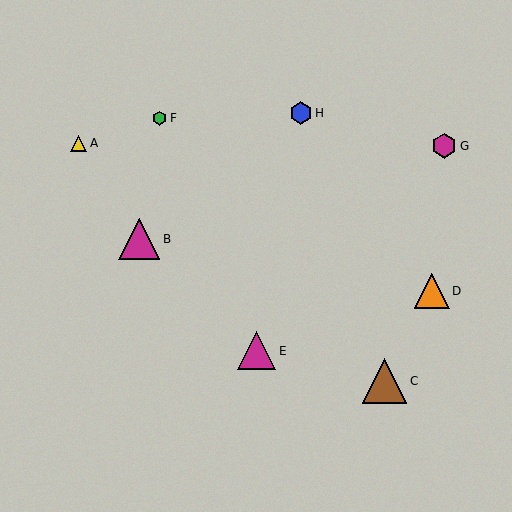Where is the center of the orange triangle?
The center of the orange triangle is at (432, 291).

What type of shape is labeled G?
Shape G is a magenta hexagon.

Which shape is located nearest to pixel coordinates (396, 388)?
The brown triangle (labeled C) at (385, 381) is nearest to that location.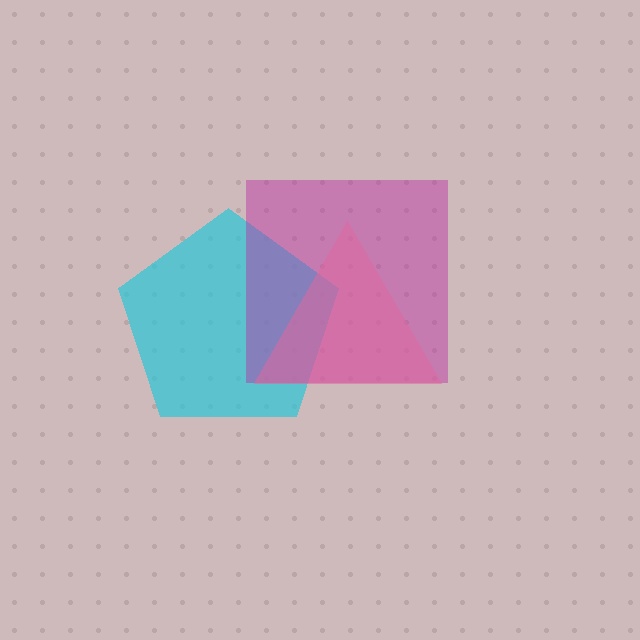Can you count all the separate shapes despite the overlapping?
Yes, there are 3 separate shapes.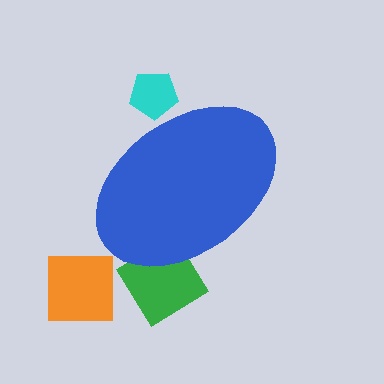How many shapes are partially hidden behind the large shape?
2 shapes are partially hidden.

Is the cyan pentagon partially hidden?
Yes, the cyan pentagon is partially hidden behind the blue ellipse.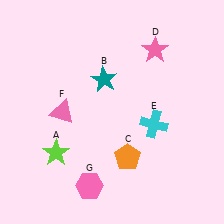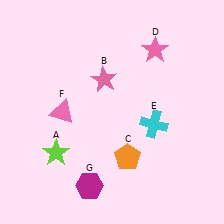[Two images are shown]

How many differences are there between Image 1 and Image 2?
There are 2 differences between the two images.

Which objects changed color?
B changed from teal to pink. G changed from pink to magenta.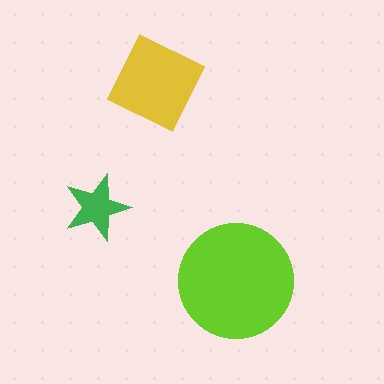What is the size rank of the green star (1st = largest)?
3rd.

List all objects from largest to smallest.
The lime circle, the yellow diamond, the green star.